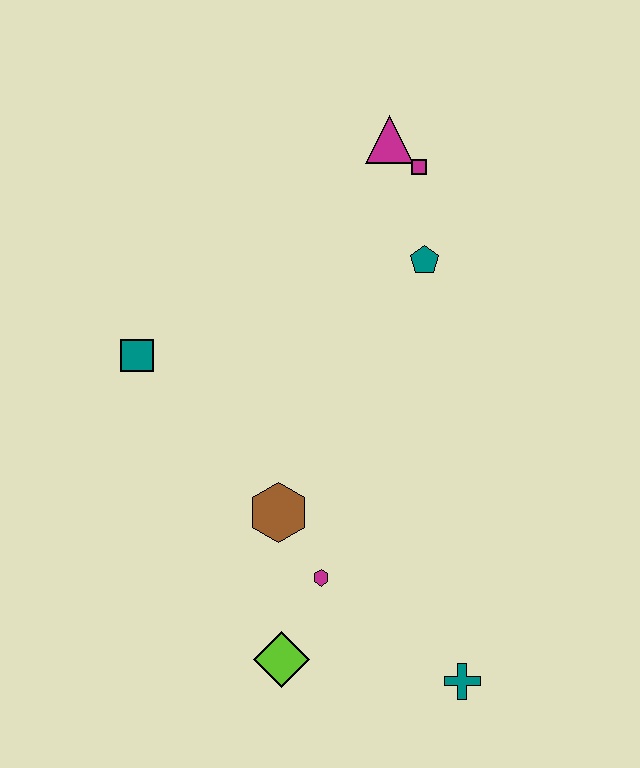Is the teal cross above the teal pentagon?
No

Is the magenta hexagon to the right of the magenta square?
No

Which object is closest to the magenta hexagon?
The brown hexagon is closest to the magenta hexagon.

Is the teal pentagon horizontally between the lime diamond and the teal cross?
Yes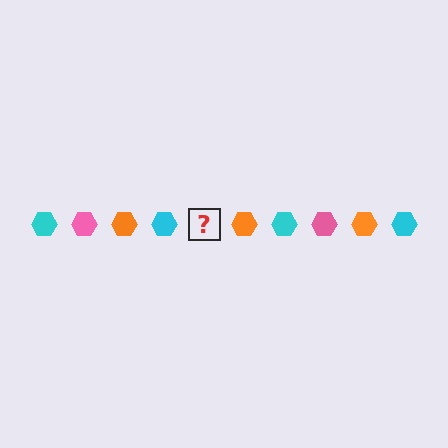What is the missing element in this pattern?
The missing element is a pink hexagon.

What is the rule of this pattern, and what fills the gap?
The rule is that the pattern cycles through cyan, pink, orange hexagons. The gap should be filled with a pink hexagon.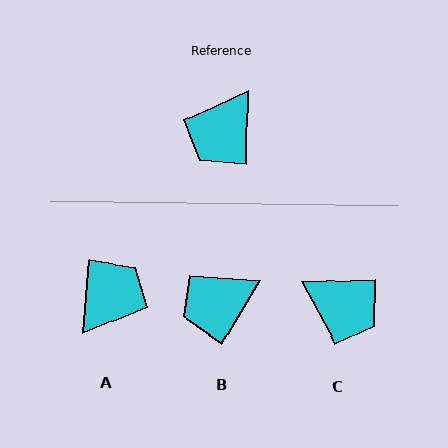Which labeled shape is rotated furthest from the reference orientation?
A, about 176 degrees away.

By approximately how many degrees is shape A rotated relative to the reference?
Approximately 176 degrees counter-clockwise.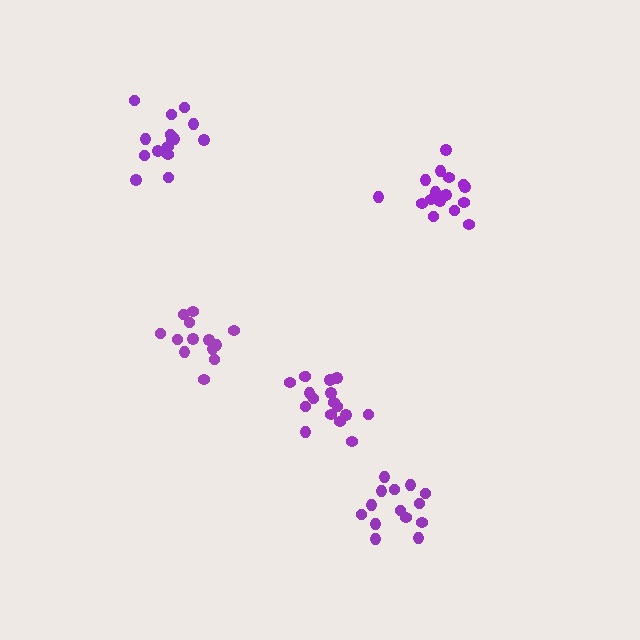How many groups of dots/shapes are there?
There are 5 groups.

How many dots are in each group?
Group 1: 13 dots, Group 2: 17 dots, Group 3: 17 dots, Group 4: 15 dots, Group 5: 14 dots (76 total).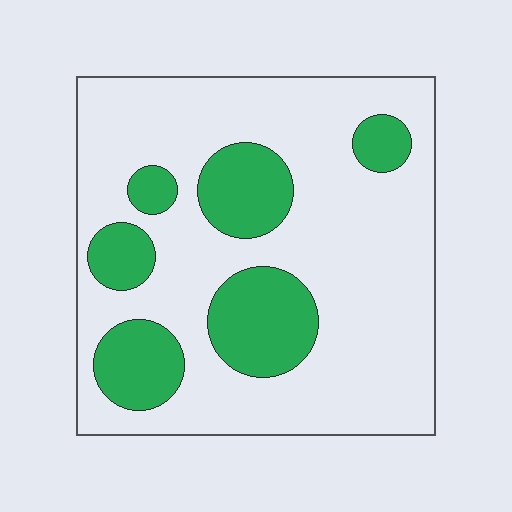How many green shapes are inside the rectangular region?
6.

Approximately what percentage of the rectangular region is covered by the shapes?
Approximately 25%.